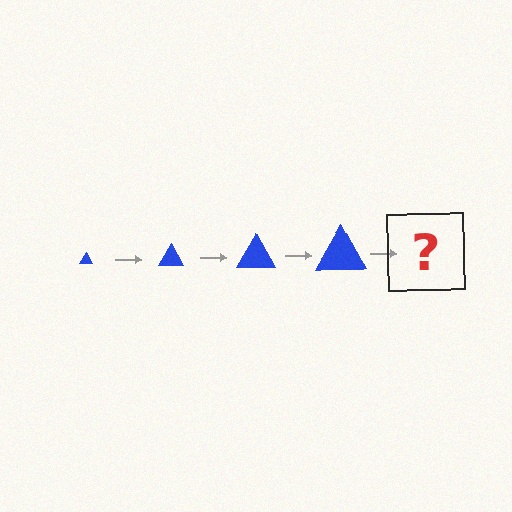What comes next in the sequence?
The next element should be a blue triangle, larger than the previous one.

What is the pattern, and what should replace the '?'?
The pattern is that the triangle gets progressively larger each step. The '?' should be a blue triangle, larger than the previous one.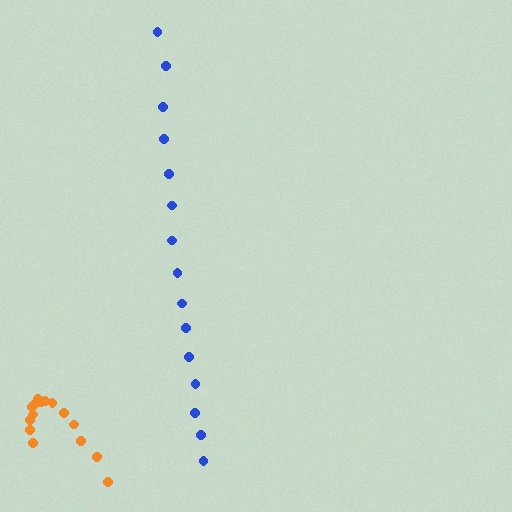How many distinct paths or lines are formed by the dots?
There are 2 distinct paths.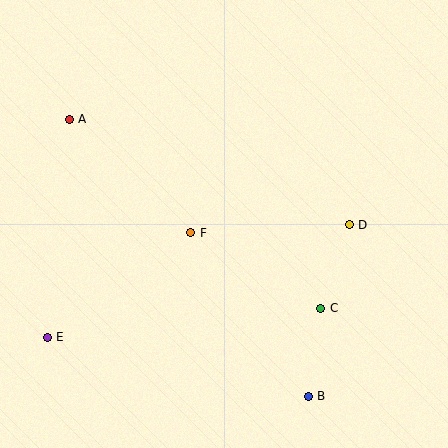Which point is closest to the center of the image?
Point F at (191, 233) is closest to the center.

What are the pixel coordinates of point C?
Point C is at (321, 308).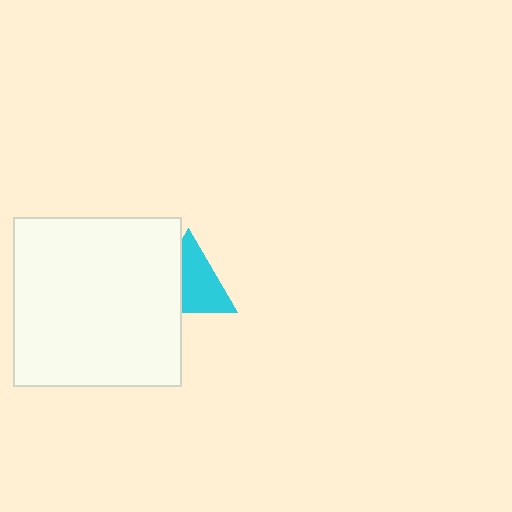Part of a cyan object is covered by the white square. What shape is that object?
It is a triangle.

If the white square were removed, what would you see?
You would see the complete cyan triangle.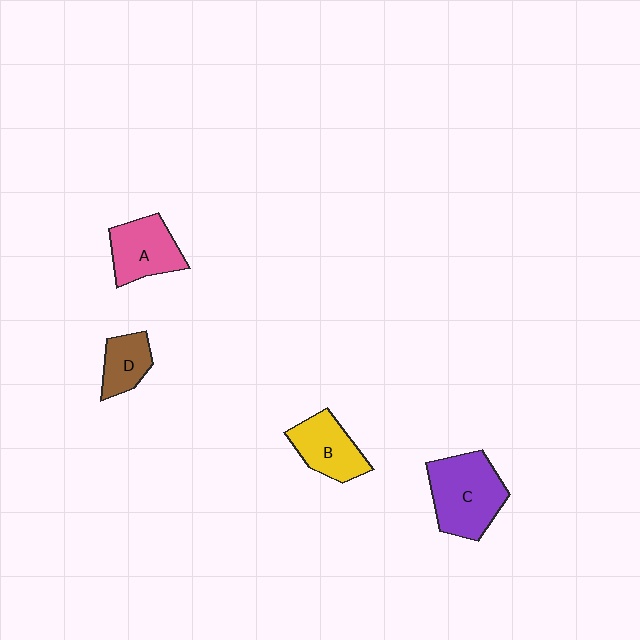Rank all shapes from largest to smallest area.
From largest to smallest: C (purple), A (pink), B (yellow), D (brown).